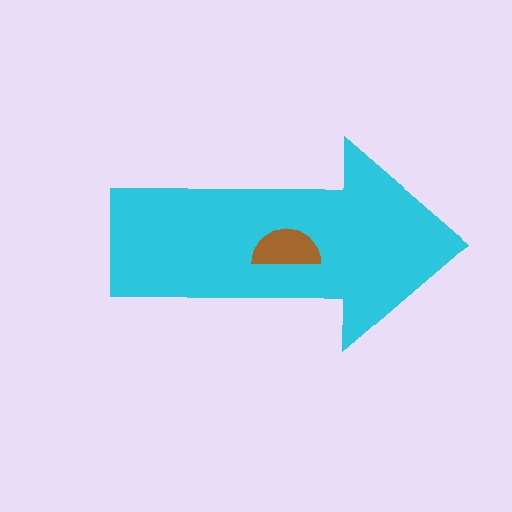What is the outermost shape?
The cyan arrow.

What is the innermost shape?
The brown semicircle.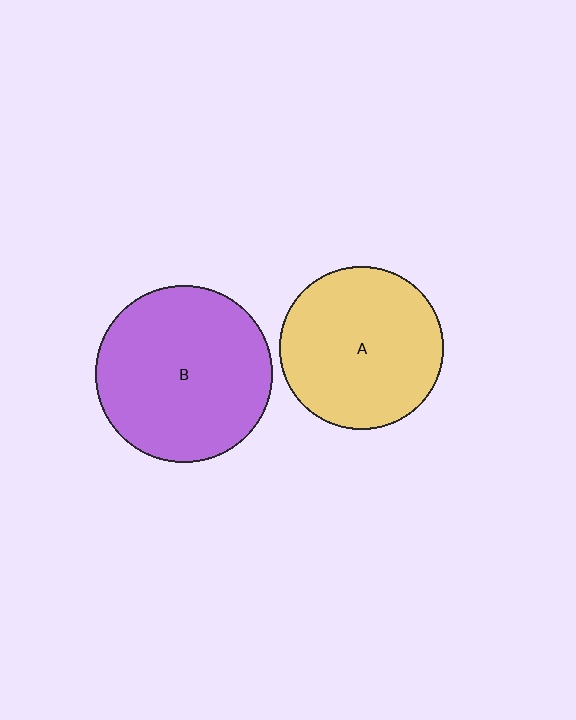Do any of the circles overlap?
No, none of the circles overlap.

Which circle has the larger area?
Circle B (purple).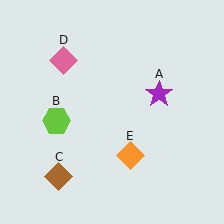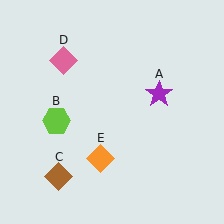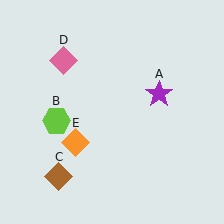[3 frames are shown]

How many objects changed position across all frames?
1 object changed position: orange diamond (object E).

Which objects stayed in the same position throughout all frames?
Purple star (object A) and lime hexagon (object B) and brown diamond (object C) and pink diamond (object D) remained stationary.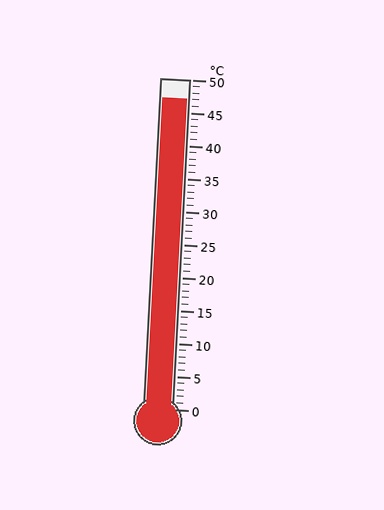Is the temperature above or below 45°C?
The temperature is above 45°C.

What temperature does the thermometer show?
The thermometer shows approximately 47°C.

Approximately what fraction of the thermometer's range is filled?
The thermometer is filled to approximately 95% of its range.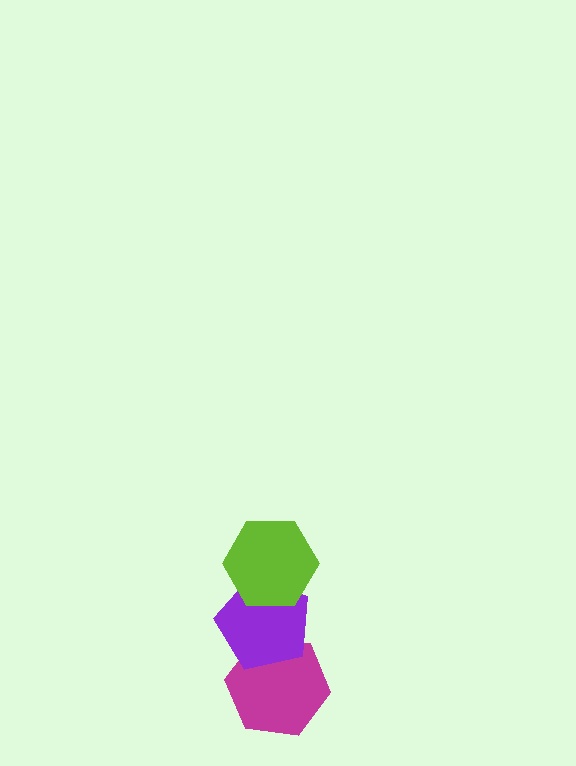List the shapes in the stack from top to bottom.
From top to bottom: the lime hexagon, the purple pentagon, the magenta hexagon.